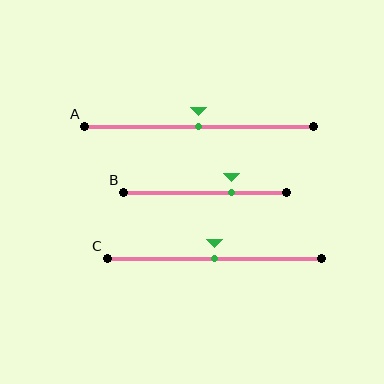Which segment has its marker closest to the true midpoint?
Segment A has its marker closest to the true midpoint.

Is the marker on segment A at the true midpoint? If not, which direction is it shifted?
Yes, the marker on segment A is at the true midpoint.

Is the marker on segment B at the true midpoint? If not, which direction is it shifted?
No, the marker on segment B is shifted to the right by about 16% of the segment length.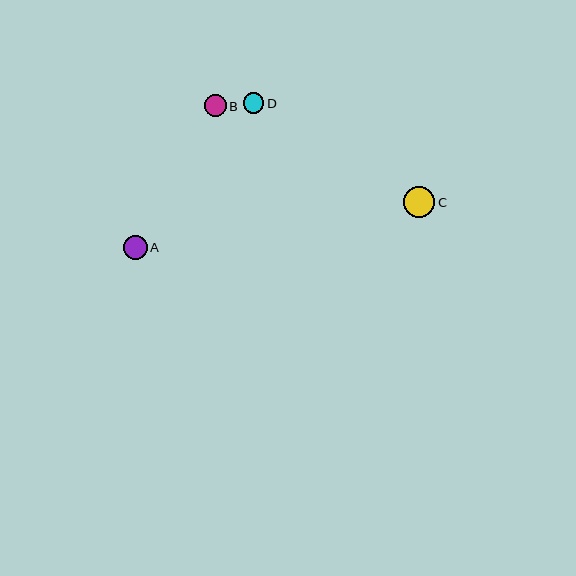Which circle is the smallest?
Circle D is the smallest with a size of approximately 21 pixels.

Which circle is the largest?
Circle C is the largest with a size of approximately 31 pixels.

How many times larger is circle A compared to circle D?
Circle A is approximately 1.1 times the size of circle D.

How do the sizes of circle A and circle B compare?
Circle A and circle B are approximately the same size.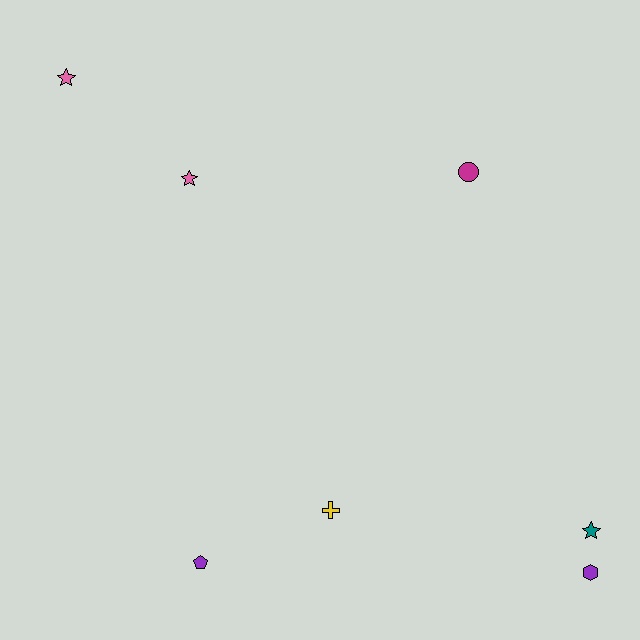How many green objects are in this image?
There are no green objects.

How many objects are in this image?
There are 7 objects.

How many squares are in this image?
There are no squares.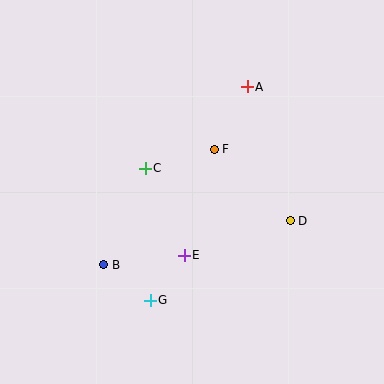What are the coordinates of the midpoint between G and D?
The midpoint between G and D is at (220, 260).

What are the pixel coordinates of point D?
Point D is at (290, 221).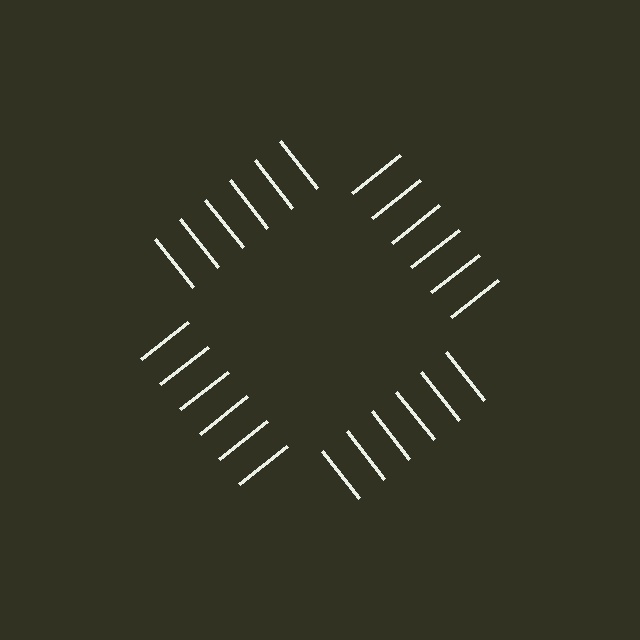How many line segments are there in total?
24 — 6 along each of the 4 edges.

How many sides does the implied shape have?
4 sides — the line-ends trace a square.